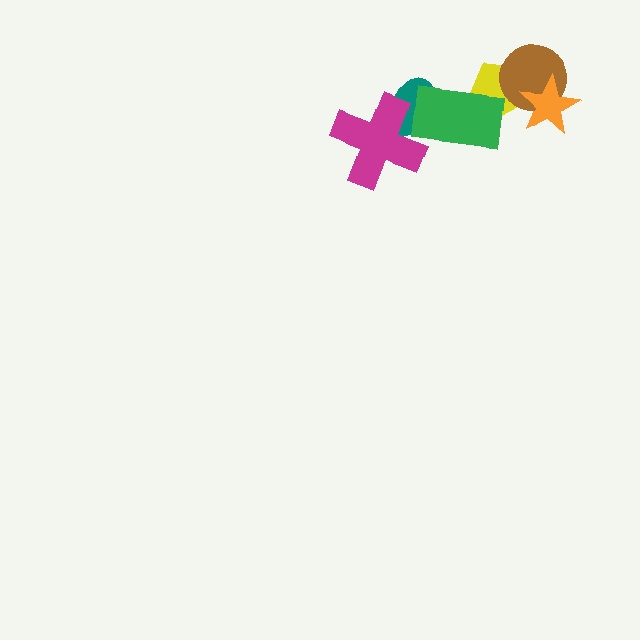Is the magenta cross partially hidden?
No, no other shape covers it.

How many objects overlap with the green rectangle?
2 objects overlap with the green rectangle.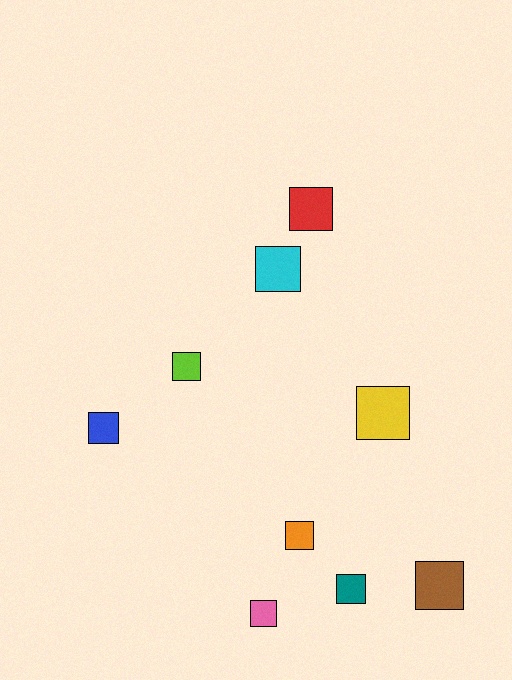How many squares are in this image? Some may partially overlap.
There are 9 squares.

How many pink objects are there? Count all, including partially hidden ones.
There is 1 pink object.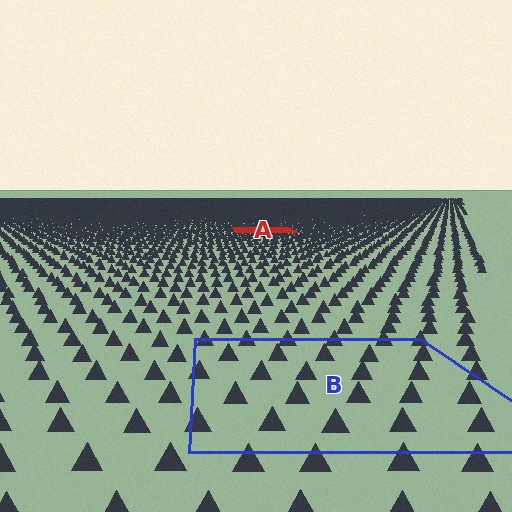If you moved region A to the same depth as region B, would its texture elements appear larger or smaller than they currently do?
They would appear larger. At a closer depth, the same texture elements are projected at a bigger on-screen size.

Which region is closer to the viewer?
Region B is closer. The texture elements there are larger and more spread out.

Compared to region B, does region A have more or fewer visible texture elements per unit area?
Region A has more texture elements per unit area — they are packed more densely because it is farther away.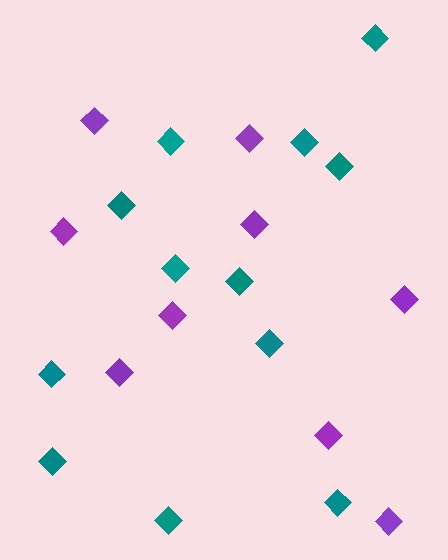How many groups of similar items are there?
There are 2 groups: one group of purple diamonds (9) and one group of teal diamonds (12).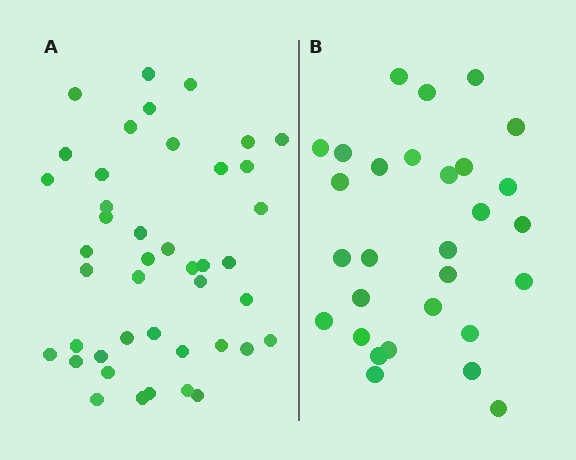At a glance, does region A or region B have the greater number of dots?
Region A (the left region) has more dots.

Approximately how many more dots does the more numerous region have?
Region A has approximately 15 more dots than region B.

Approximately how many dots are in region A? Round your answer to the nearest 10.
About 40 dots. (The exact count is 43, which rounds to 40.)